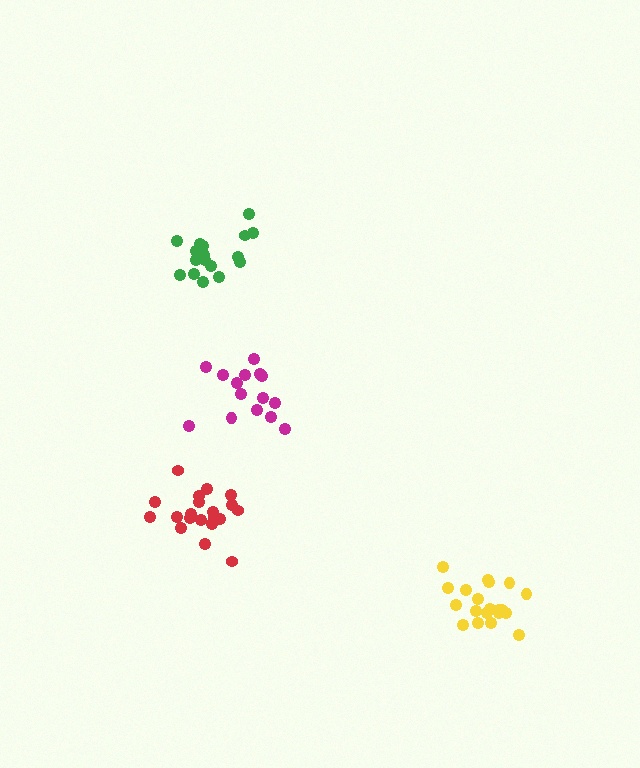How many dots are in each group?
Group 1: 17 dots, Group 2: 20 dots, Group 3: 15 dots, Group 4: 20 dots (72 total).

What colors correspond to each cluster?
The clusters are colored: green, yellow, magenta, red.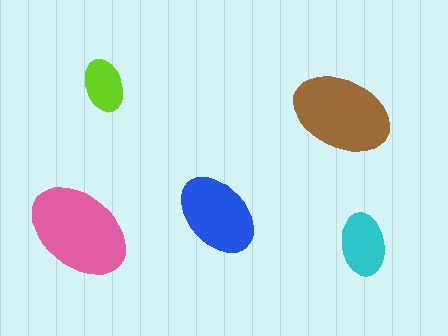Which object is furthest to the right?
The cyan ellipse is rightmost.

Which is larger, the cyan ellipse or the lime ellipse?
The cyan one.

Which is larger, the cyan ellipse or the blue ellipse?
The blue one.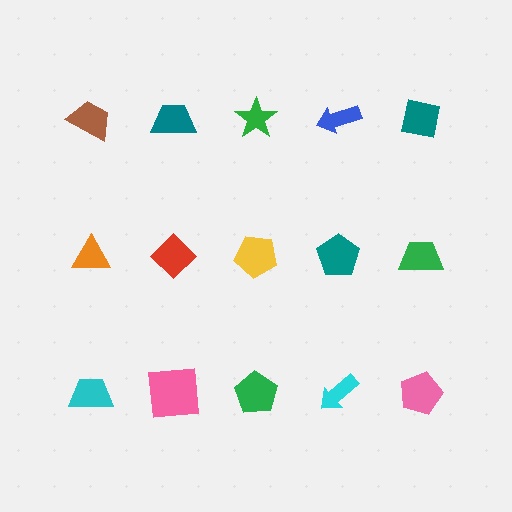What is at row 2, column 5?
A green trapezoid.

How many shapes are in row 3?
5 shapes.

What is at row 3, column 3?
A green pentagon.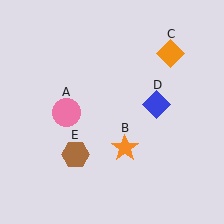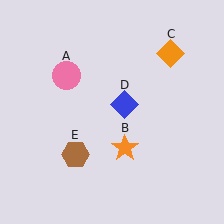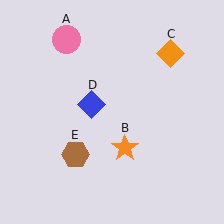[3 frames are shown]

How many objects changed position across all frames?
2 objects changed position: pink circle (object A), blue diamond (object D).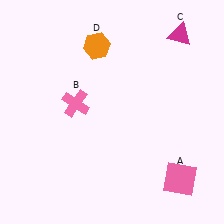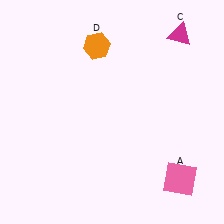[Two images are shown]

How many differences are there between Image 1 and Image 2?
There is 1 difference between the two images.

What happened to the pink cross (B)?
The pink cross (B) was removed in Image 2. It was in the top-left area of Image 1.